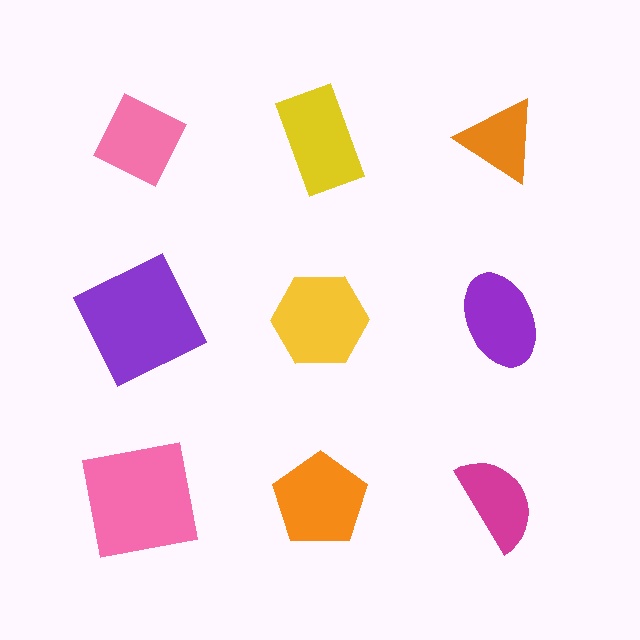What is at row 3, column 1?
A pink square.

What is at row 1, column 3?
An orange triangle.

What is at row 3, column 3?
A magenta semicircle.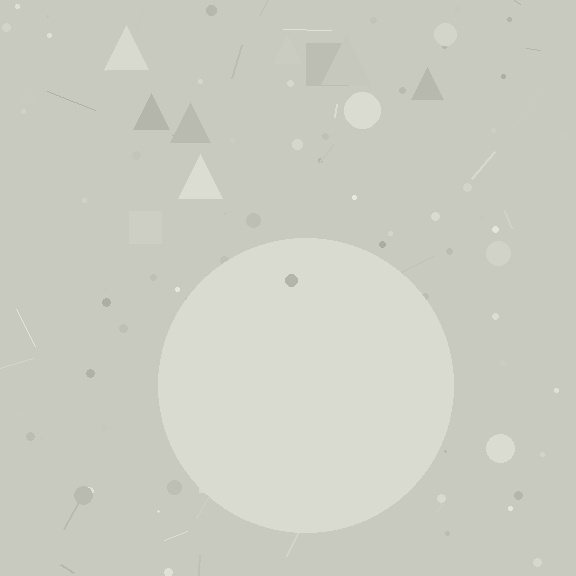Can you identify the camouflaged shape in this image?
The camouflaged shape is a circle.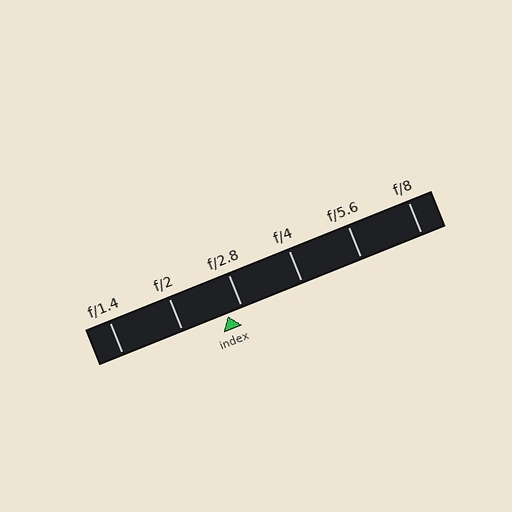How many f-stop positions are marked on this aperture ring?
There are 6 f-stop positions marked.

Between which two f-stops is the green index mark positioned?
The index mark is between f/2 and f/2.8.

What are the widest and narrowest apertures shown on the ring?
The widest aperture shown is f/1.4 and the narrowest is f/8.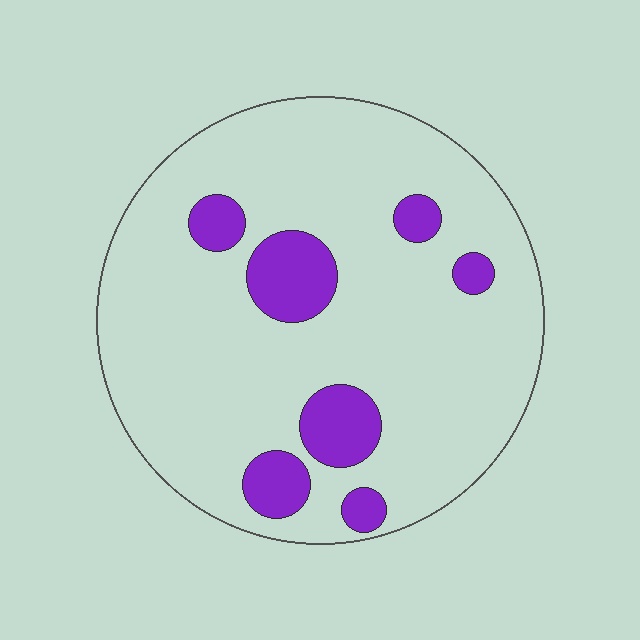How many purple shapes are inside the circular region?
7.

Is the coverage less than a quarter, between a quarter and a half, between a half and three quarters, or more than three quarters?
Less than a quarter.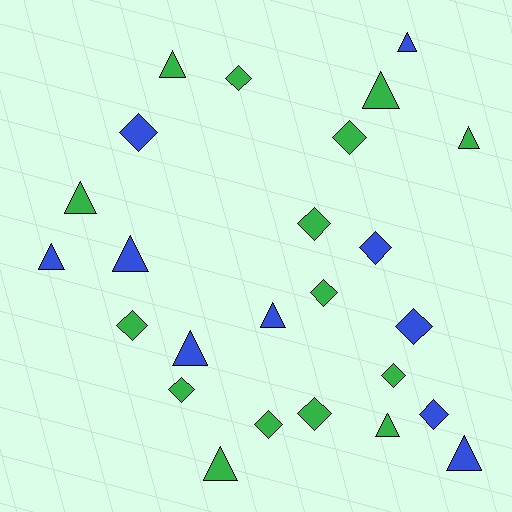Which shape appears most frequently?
Diamond, with 13 objects.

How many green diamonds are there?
There are 9 green diamonds.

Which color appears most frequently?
Green, with 15 objects.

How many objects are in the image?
There are 25 objects.